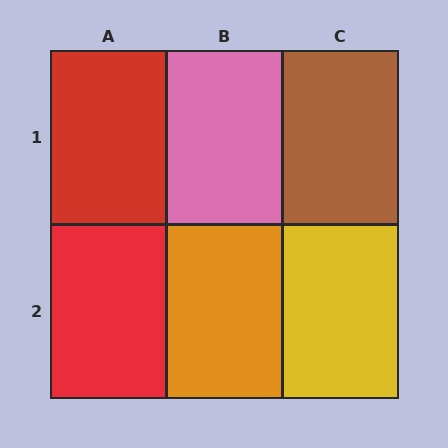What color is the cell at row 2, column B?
Orange.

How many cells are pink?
1 cell is pink.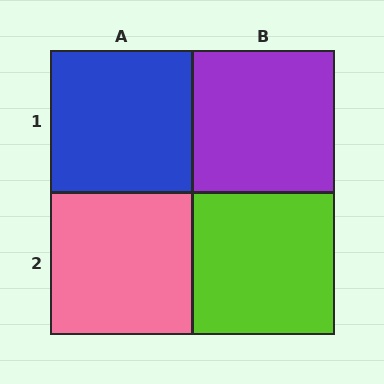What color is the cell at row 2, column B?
Lime.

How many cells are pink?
1 cell is pink.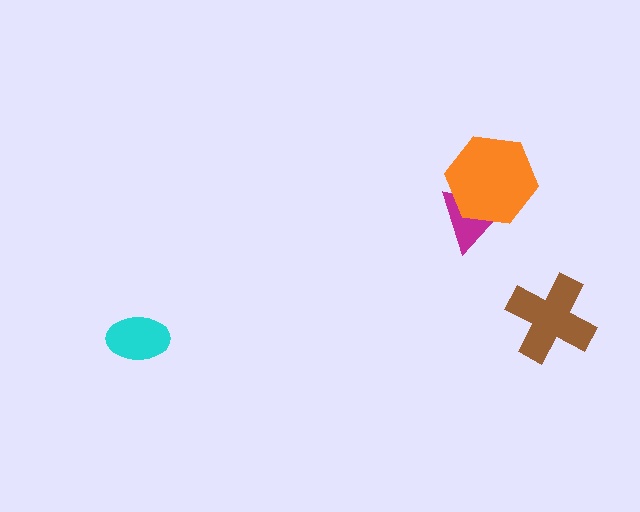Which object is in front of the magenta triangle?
The orange hexagon is in front of the magenta triangle.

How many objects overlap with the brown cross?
0 objects overlap with the brown cross.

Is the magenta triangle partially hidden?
Yes, it is partially covered by another shape.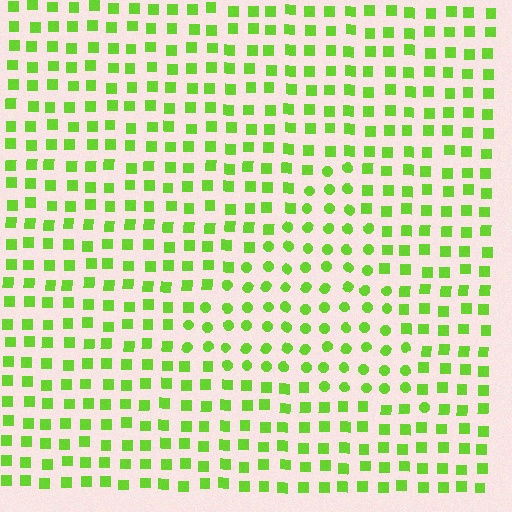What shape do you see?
I see a triangle.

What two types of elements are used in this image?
The image uses circles inside the triangle region and squares outside it.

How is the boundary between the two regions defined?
The boundary is defined by a change in element shape: circles inside vs. squares outside. All elements share the same color and spacing.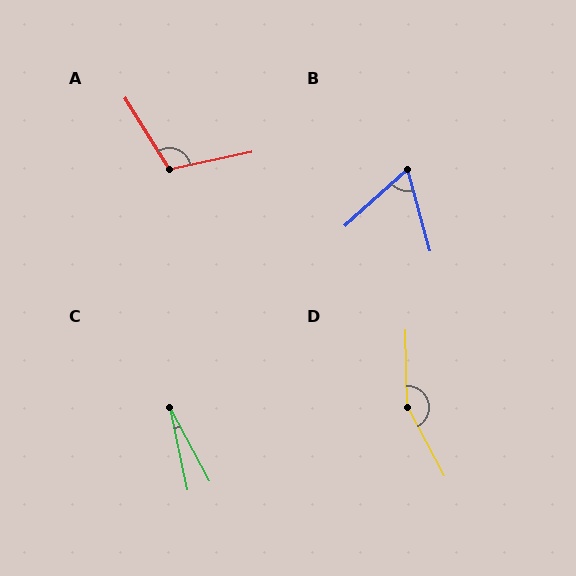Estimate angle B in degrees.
Approximately 63 degrees.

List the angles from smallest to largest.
C (16°), B (63°), A (109°), D (153°).